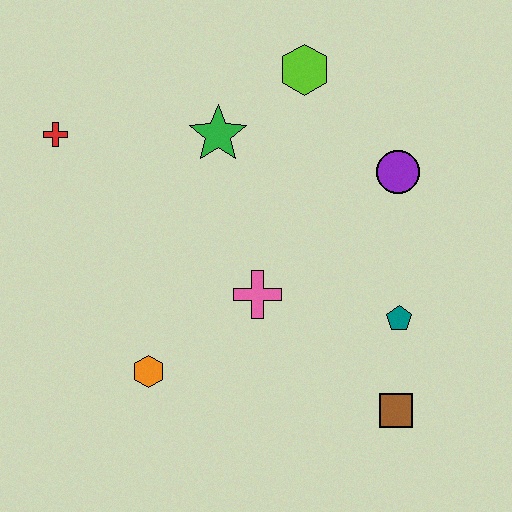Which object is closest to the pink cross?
The orange hexagon is closest to the pink cross.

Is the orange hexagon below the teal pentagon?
Yes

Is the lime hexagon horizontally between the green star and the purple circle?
Yes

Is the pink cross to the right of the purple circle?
No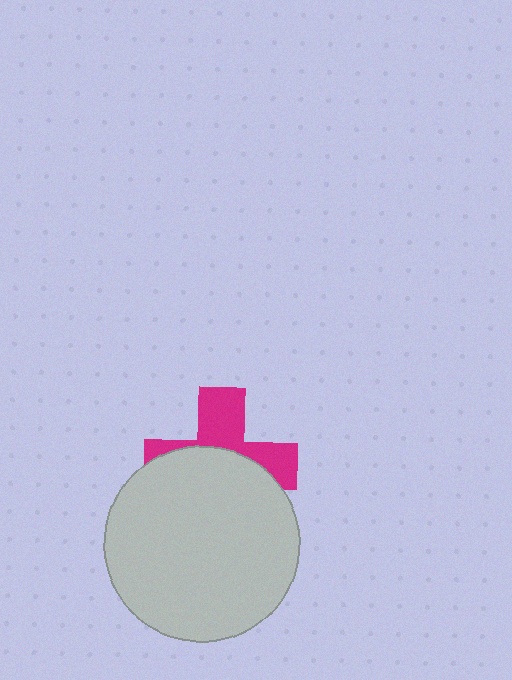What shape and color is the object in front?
The object in front is a light gray circle.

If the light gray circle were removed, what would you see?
You would see the complete magenta cross.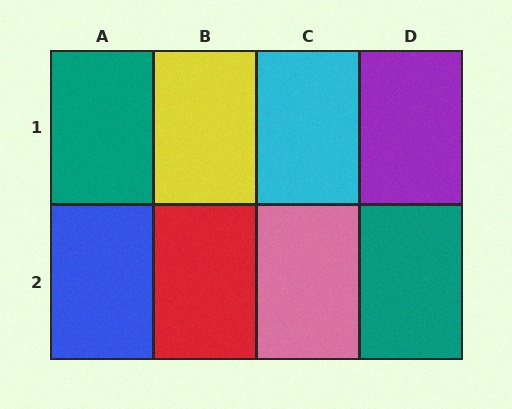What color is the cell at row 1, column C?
Cyan.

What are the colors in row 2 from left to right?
Blue, red, pink, teal.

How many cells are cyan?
1 cell is cyan.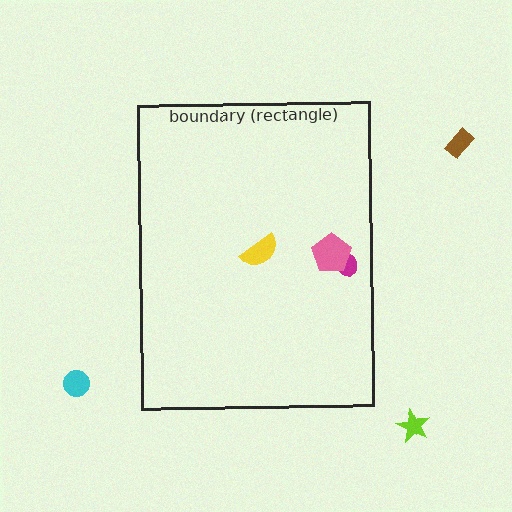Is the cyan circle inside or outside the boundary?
Outside.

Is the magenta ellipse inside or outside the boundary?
Inside.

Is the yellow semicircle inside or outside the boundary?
Inside.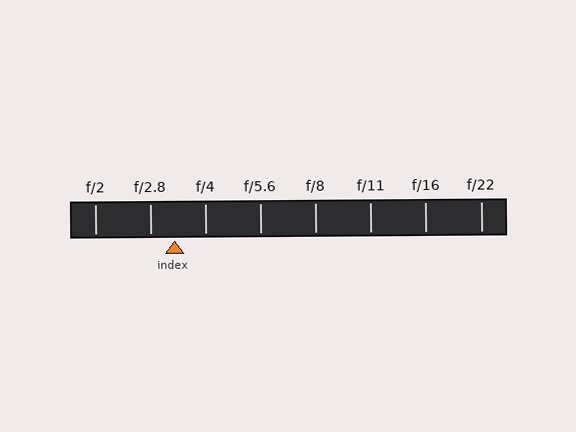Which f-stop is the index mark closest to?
The index mark is closest to f/2.8.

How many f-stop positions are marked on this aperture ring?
There are 8 f-stop positions marked.